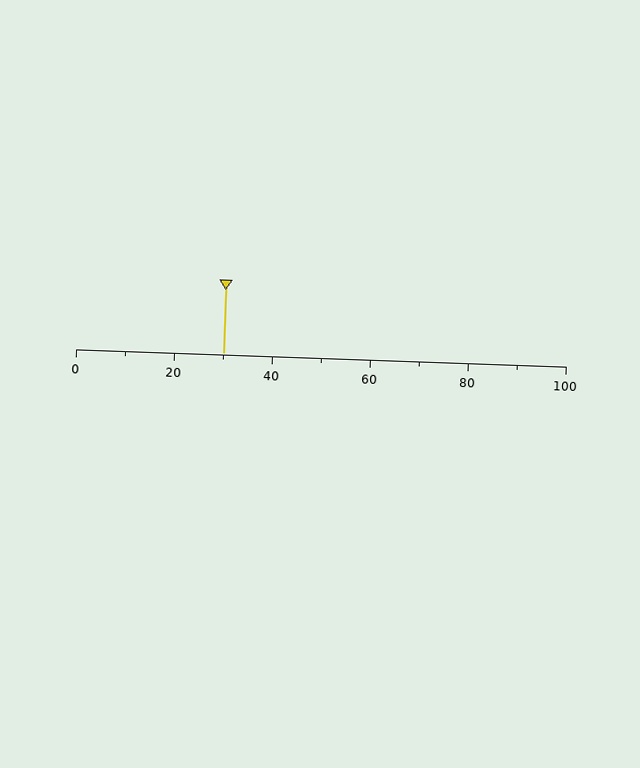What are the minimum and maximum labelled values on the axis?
The axis runs from 0 to 100.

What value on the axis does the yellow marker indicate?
The marker indicates approximately 30.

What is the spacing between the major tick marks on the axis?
The major ticks are spaced 20 apart.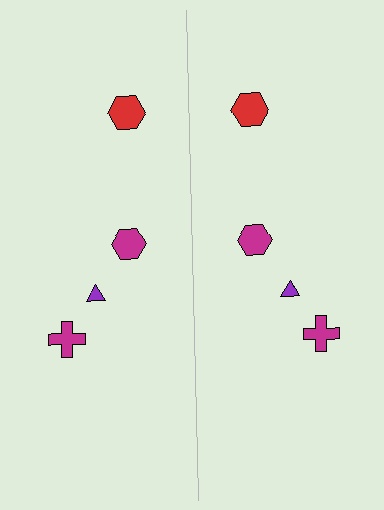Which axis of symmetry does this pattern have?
The pattern has a vertical axis of symmetry running through the center of the image.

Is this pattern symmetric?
Yes, this pattern has bilateral (reflection) symmetry.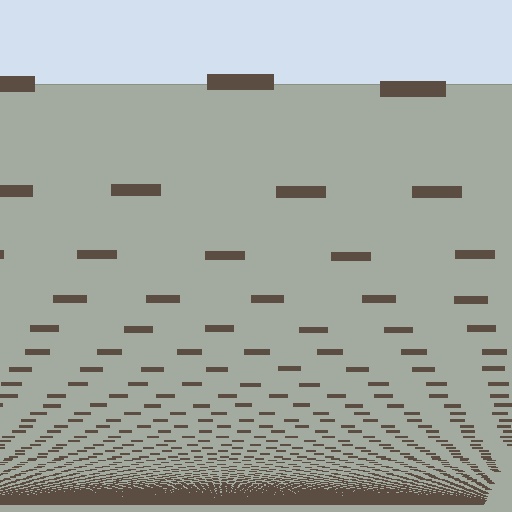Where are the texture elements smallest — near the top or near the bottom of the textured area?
Near the bottom.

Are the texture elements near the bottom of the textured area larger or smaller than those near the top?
Smaller. The gradient is inverted — elements near the bottom are smaller and denser.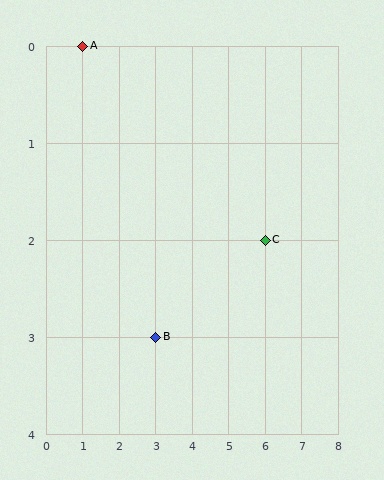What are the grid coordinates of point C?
Point C is at grid coordinates (6, 2).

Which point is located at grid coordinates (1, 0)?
Point A is at (1, 0).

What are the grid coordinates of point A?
Point A is at grid coordinates (1, 0).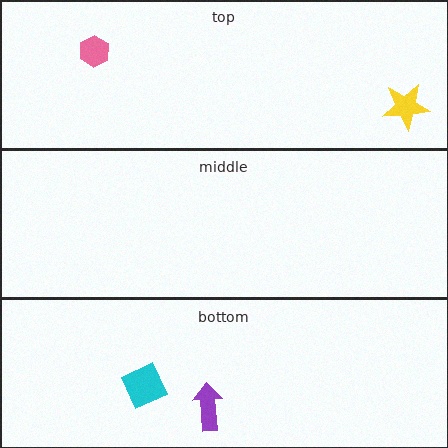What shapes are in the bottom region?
The purple arrow, the cyan diamond.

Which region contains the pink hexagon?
The top region.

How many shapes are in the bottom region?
2.